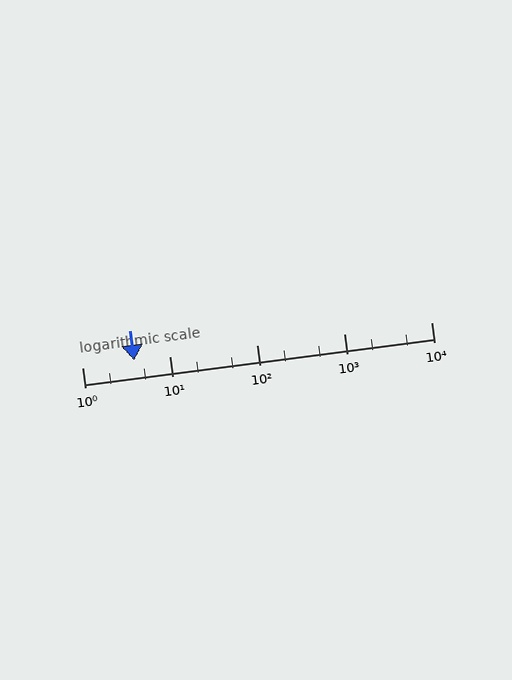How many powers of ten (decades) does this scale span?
The scale spans 4 decades, from 1 to 10000.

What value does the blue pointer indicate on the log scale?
The pointer indicates approximately 3.9.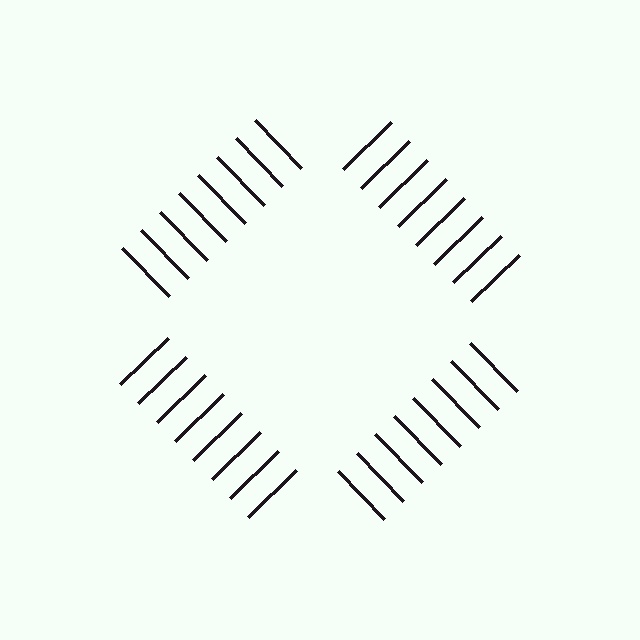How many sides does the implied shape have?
4 sides — the line-ends trace a square.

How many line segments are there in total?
32 — 8 along each of the 4 edges.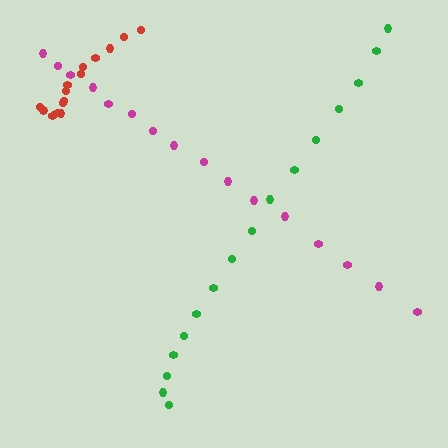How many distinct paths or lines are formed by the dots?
There are 3 distinct paths.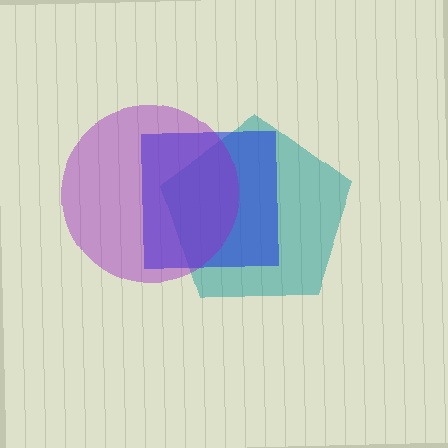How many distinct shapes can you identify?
There are 3 distinct shapes: a teal pentagon, a blue square, a purple circle.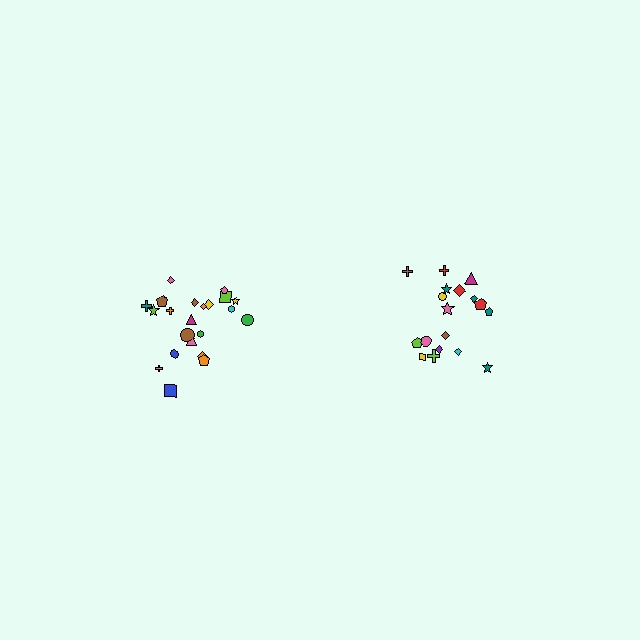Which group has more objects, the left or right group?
The left group.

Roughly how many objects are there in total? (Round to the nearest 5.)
Roughly 40 objects in total.